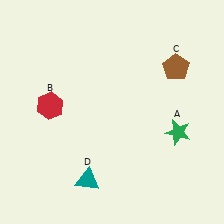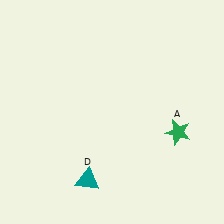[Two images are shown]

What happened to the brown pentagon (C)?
The brown pentagon (C) was removed in Image 2. It was in the top-right area of Image 1.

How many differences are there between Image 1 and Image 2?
There are 2 differences between the two images.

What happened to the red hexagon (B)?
The red hexagon (B) was removed in Image 2. It was in the top-left area of Image 1.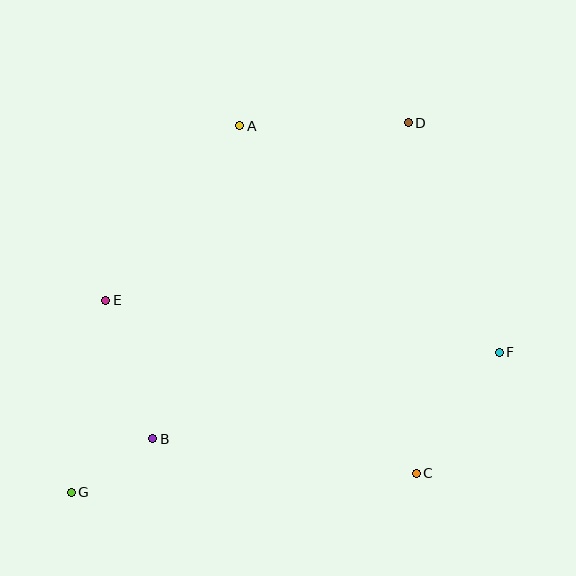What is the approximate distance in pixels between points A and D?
The distance between A and D is approximately 168 pixels.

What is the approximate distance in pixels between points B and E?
The distance between B and E is approximately 146 pixels.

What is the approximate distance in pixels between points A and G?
The distance between A and G is approximately 403 pixels.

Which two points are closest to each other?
Points B and G are closest to each other.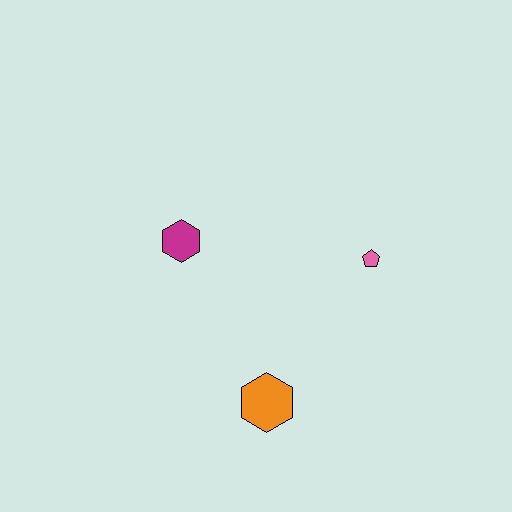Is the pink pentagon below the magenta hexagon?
Yes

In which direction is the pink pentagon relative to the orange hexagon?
The pink pentagon is above the orange hexagon.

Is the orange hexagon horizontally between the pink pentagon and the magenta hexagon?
Yes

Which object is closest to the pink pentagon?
The orange hexagon is closest to the pink pentagon.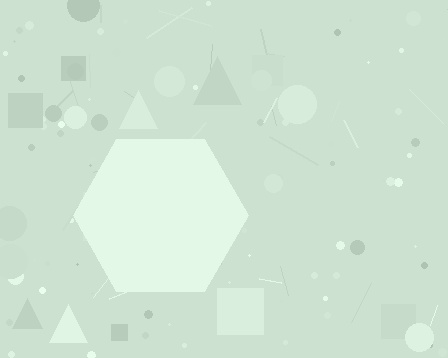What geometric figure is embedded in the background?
A hexagon is embedded in the background.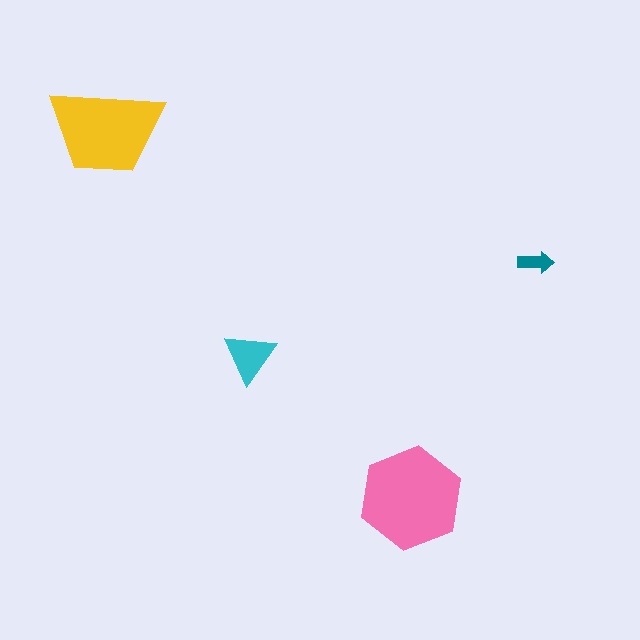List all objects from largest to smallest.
The pink hexagon, the yellow trapezoid, the cyan triangle, the teal arrow.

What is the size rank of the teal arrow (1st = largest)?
4th.